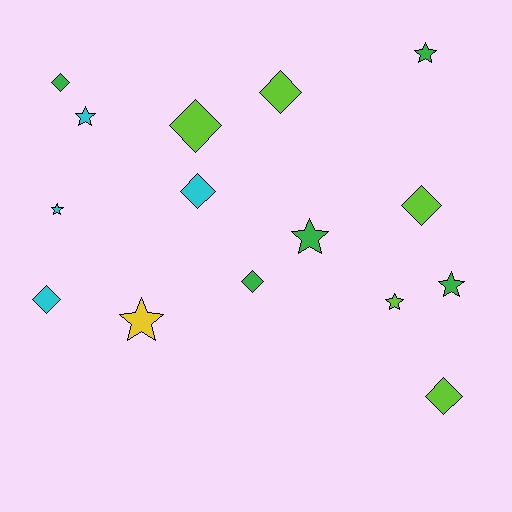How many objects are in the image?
There are 15 objects.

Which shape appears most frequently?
Diamond, with 8 objects.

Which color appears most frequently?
Green, with 5 objects.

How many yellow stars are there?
There is 1 yellow star.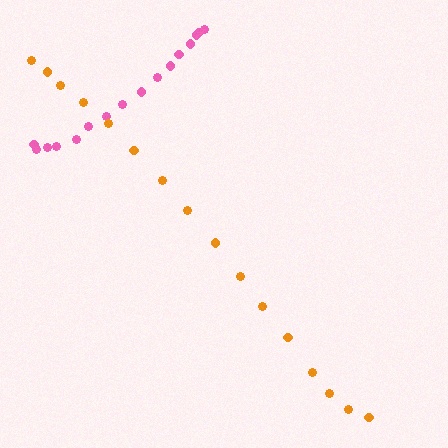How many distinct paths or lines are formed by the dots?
There are 2 distinct paths.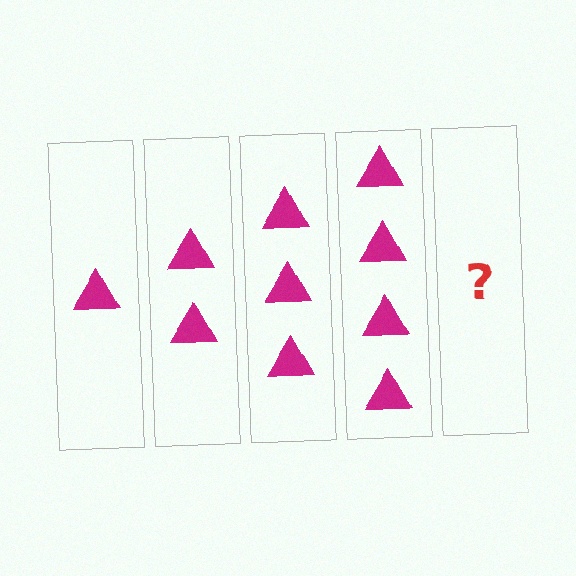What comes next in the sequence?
The next element should be 5 triangles.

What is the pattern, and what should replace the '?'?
The pattern is that each step adds one more triangle. The '?' should be 5 triangles.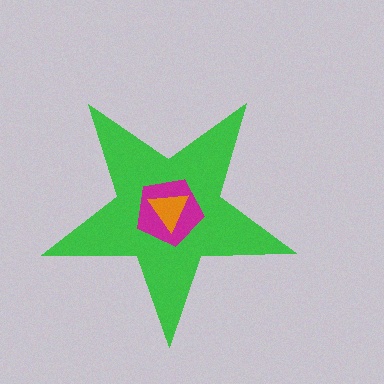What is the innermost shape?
The orange triangle.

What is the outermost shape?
The green star.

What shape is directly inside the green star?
The magenta pentagon.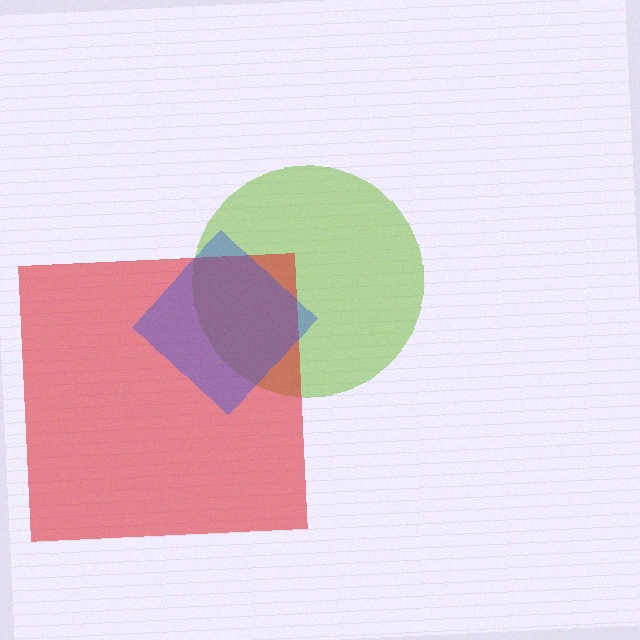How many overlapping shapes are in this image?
There are 3 overlapping shapes in the image.